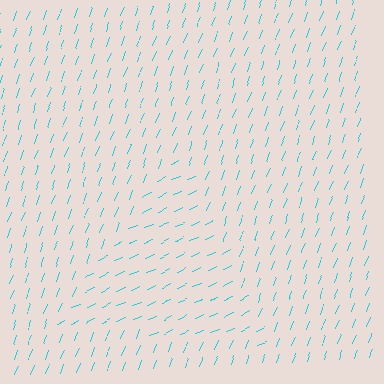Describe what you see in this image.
The image is filled with small cyan line segments. A triangle region in the image has lines oriented differently from the surrounding lines, creating a visible texture boundary.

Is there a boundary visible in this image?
Yes, there is a texture boundary formed by a change in line orientation.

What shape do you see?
I see a triangle.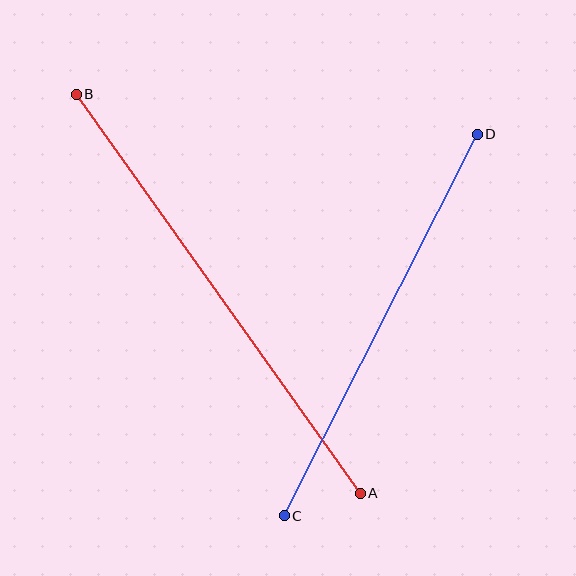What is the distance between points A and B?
The distance is approximately 490 pixels.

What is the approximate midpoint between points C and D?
The midpoint is at approximately (381, 325) pixels.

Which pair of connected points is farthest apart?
Points A and B are farthest apart.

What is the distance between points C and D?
The distance is approximately 428 pixels.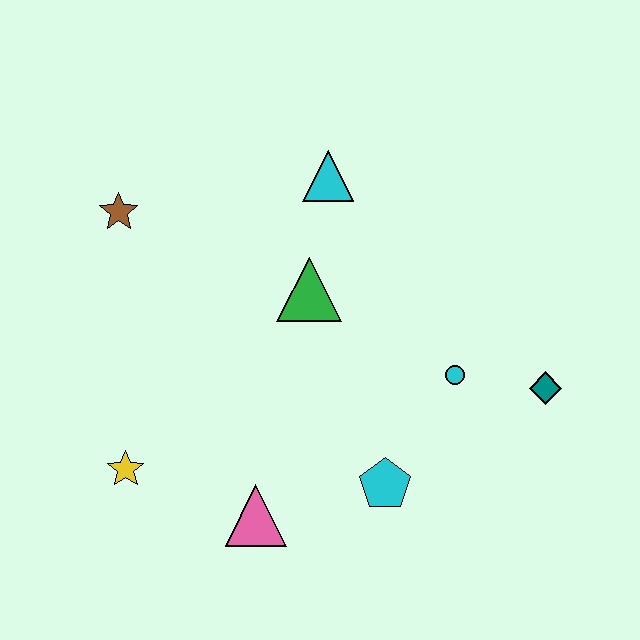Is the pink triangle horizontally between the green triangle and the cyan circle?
No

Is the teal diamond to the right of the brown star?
Yes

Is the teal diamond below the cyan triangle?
Yes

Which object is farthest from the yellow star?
The teal diamond is farthest from the yellow star.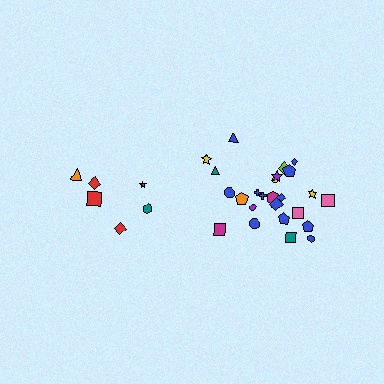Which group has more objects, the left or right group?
The right group.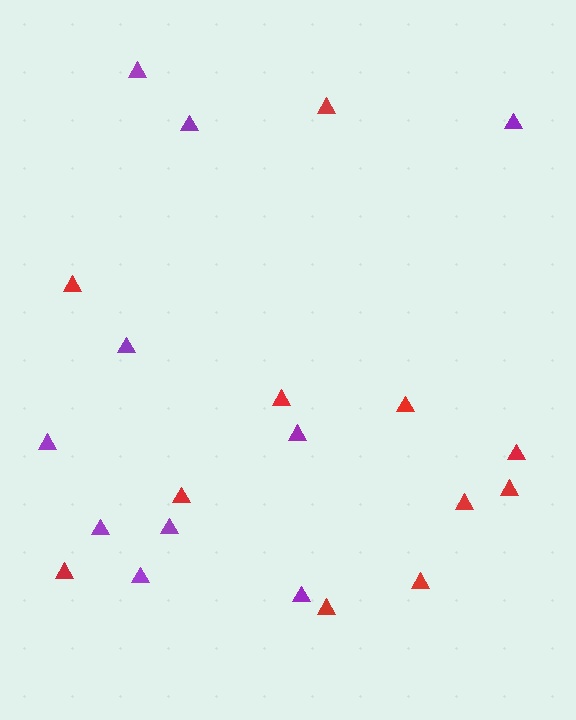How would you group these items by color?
There are 2 groups: one group of red triangles (11) and one group of purple triangles (10).